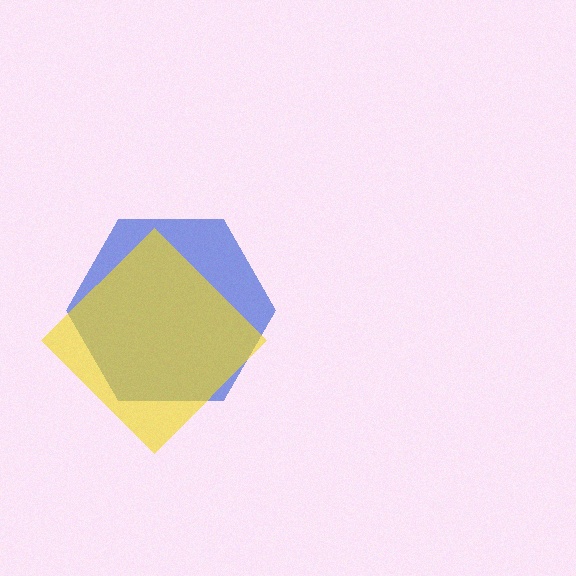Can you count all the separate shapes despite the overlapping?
Yes, there are 2 separate shapes.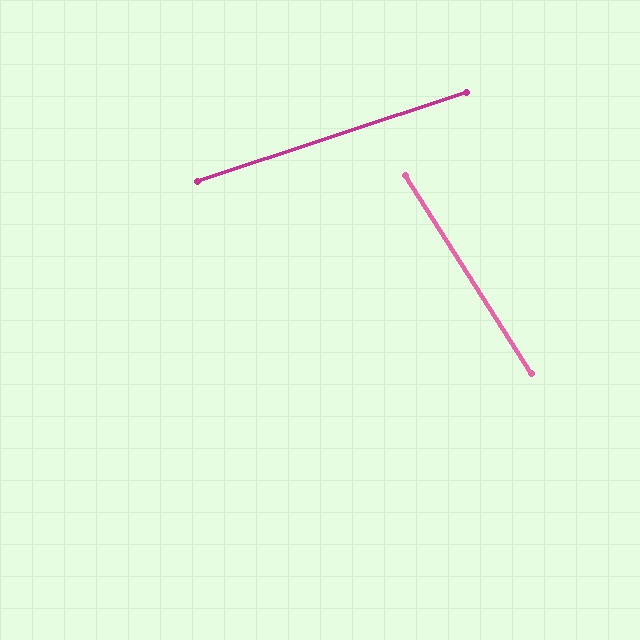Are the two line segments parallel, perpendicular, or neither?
Neither parallel nor perpendicular — they differ by about 76°.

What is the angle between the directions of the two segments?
Approximately 76 degrees.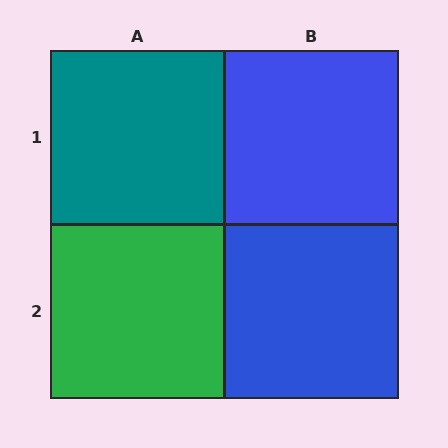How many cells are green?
1 cell is green.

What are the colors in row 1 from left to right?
Teal, blue.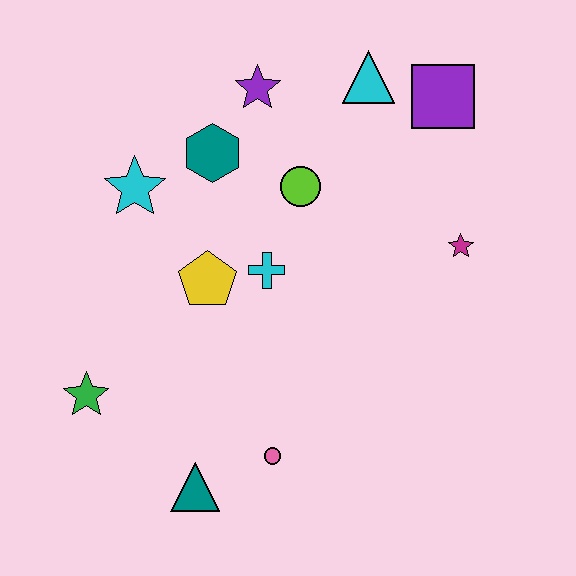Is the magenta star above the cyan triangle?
No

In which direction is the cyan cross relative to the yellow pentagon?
The cyan cross is to the right of the yellow pentagon.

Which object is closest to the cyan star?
The teal hexagon is closest to the cyan star.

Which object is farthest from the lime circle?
The teal triangle is farthest from the lime circle.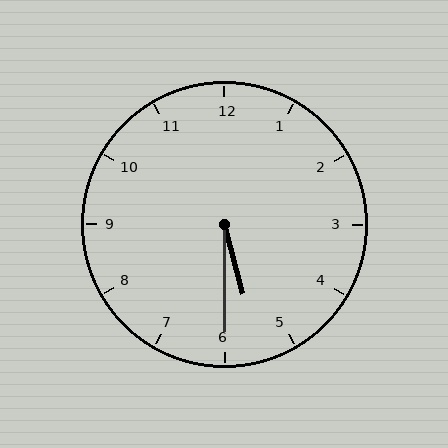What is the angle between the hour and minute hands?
Approximately 15 degrees.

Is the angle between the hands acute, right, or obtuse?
It is acute.